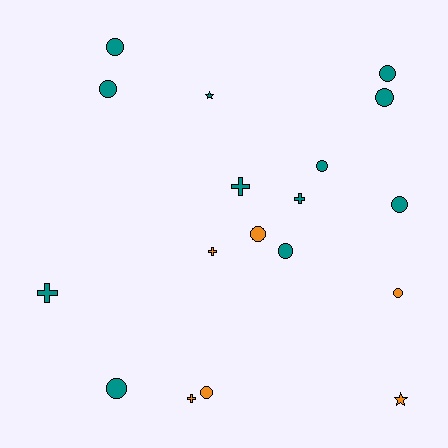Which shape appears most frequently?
Circle, with 11 objects.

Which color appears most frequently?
Teal, with 12 objects.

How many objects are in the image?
There are 18 objects.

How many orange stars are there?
There is 1 orange star.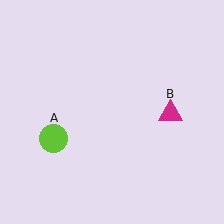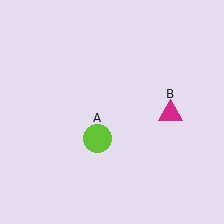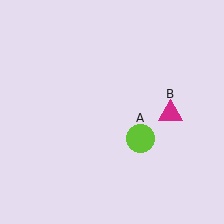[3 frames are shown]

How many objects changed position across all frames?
1 object changed position: lime circle (object A).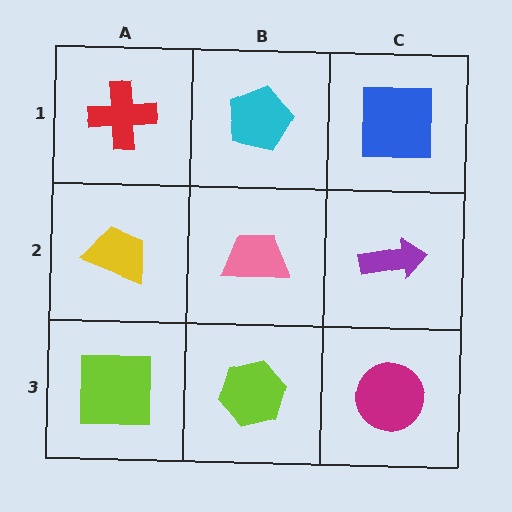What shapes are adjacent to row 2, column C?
A blue square (row 1, column C), a magenta circle (row 3, column C), a pink trapezoid (row 2, column B).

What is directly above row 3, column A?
A yellow trapezoid.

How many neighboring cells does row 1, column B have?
3.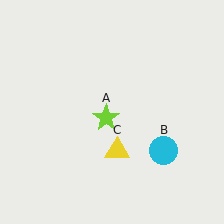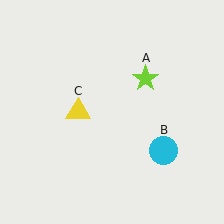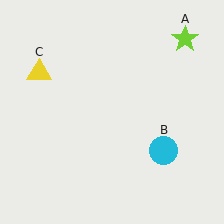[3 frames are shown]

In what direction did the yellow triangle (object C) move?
The yellow triangle (object C) moved up and to the left.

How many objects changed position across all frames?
2 objects changed position: lime star (object A), yellow triangle (object C).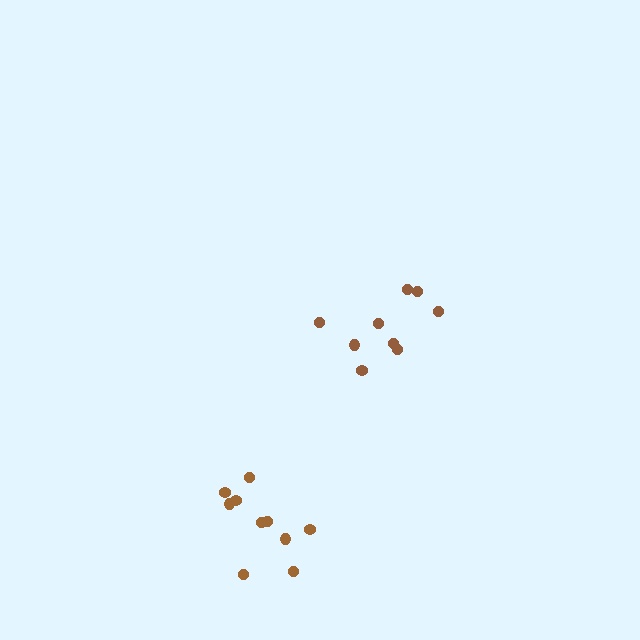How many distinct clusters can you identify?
There are 2 distinct clusters.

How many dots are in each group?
Group 1: 10 dots, Group 2: 9 dots (19 total).